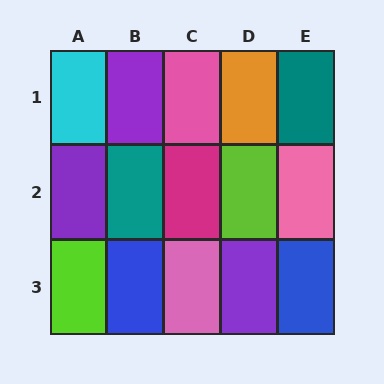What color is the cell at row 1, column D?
Orange.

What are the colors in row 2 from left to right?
Purple, teal, magenta, lime, pink.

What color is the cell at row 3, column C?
Pink.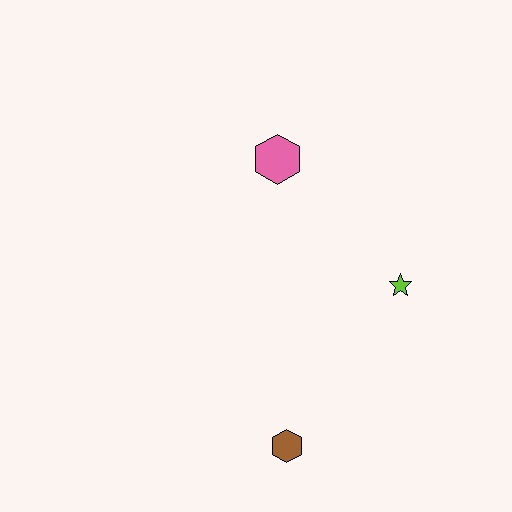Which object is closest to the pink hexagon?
The lime star is closest to the pink hexagon.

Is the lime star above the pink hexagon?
No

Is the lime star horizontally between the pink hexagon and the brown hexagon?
No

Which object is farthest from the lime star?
The brown hexagon is farthest from the lime star.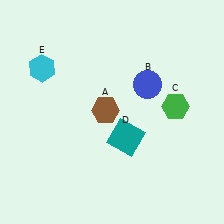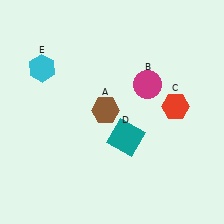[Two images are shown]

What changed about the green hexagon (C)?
In Image 1, C is green. In Image 2, it changed to red.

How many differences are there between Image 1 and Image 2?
There are 2 differences between the two images.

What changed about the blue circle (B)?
In Image 1, B is blue. In Image 2, it changed to magenta.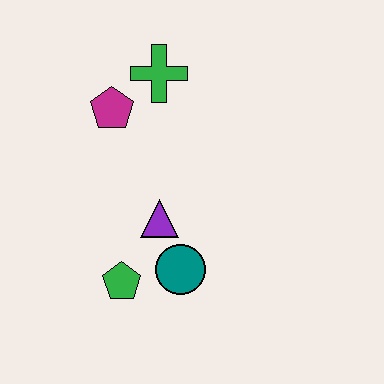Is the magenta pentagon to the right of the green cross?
No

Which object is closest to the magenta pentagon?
The green cross is closest to the magenta pentagon.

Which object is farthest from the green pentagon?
The green cross is farthest from the green pentagon.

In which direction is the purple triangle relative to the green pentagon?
The purple triangle is above the green pentagon.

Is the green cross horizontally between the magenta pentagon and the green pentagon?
No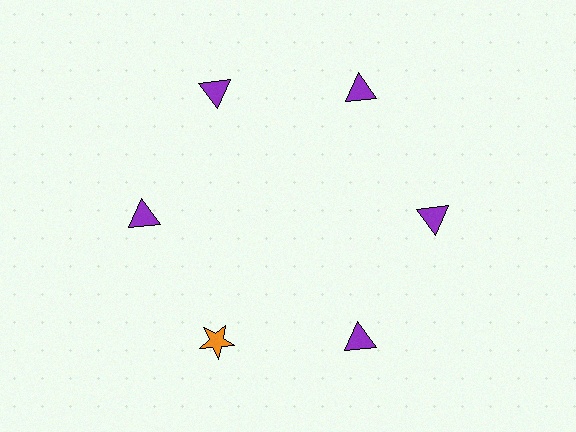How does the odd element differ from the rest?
It differs in both color (orange instead of purple) and shape (star instead of triangle).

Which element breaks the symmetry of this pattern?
The orange star at roughly the 7 o'clock position breaks the symmetry. All other shapes are purple triangles.